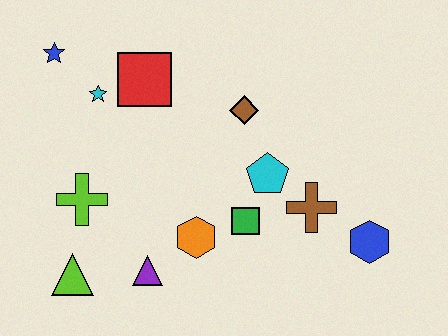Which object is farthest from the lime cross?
The blue hexagon is farthest from the lime cross.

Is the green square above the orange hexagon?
Yes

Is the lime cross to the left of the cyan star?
Yes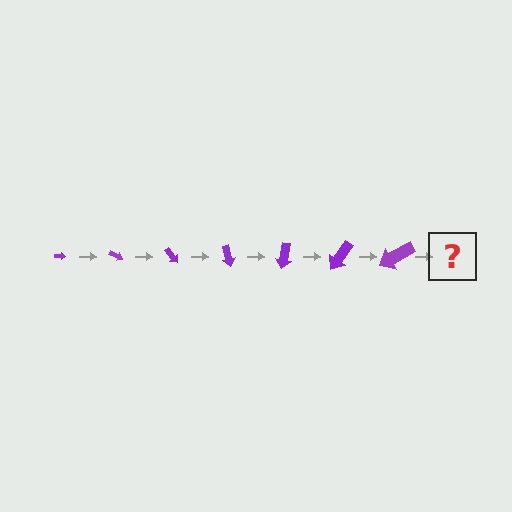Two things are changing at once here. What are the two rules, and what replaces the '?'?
The two rules are that the arrow grows larger each step and it rotates 25 degrees each step. The '?' should be an arrow, larger than the previous one and rotated 175 degrees from the start.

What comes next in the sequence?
The next element should be an arrow, larger than the previous one and rotated 175 degrees from the start.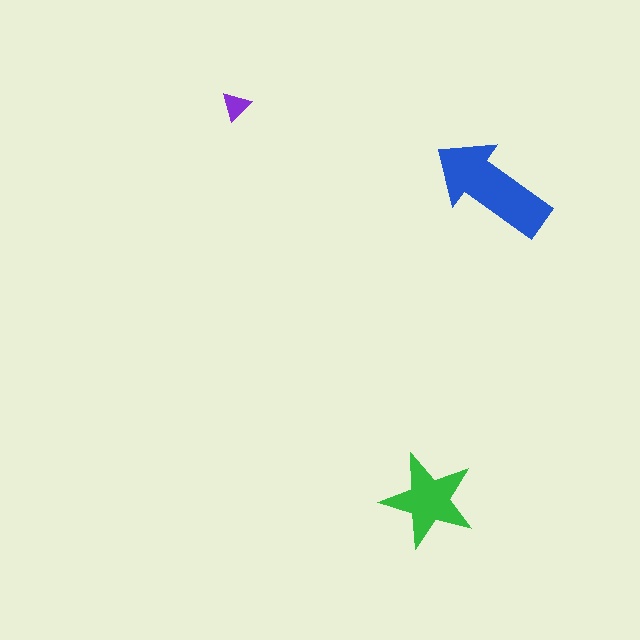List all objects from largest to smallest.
The blue arrow, the green star, the purple triangle.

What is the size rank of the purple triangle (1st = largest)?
3rd.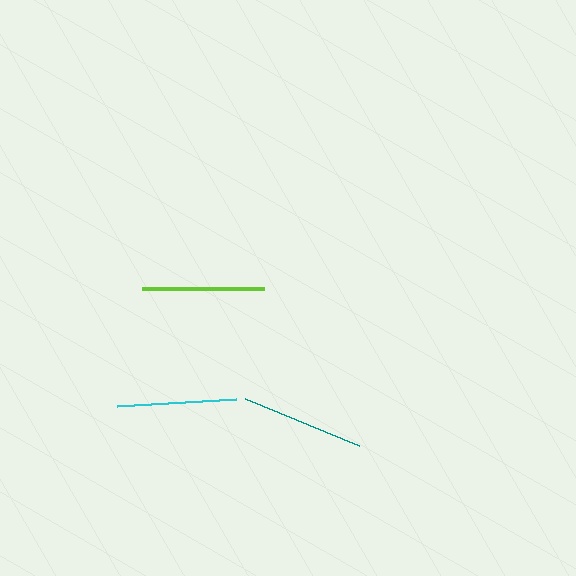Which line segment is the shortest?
The cyan line is the shortest at approximately 119 pixels.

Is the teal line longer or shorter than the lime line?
The teal line is longer than the lime line.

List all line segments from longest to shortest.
From longest to shortest: teal, lime, cyan.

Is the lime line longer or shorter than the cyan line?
The lime line is longer than the cyan line.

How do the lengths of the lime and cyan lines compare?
The lime and cyan lines are approximately the same length.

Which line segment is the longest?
The teal line is the longest at approximately 123 pixels.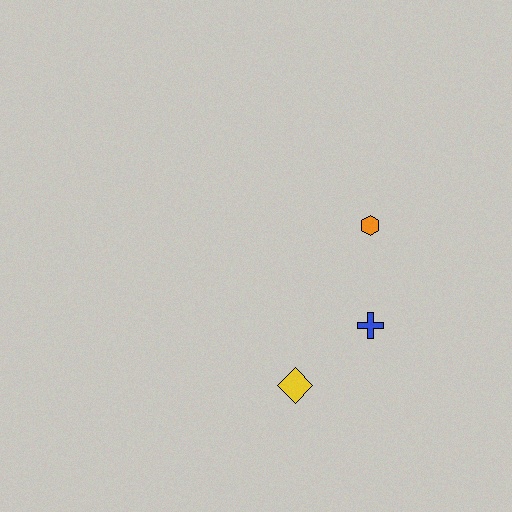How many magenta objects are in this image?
There are no magenta objects.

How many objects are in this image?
There are 3 objects.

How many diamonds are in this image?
There is 1 diamond.